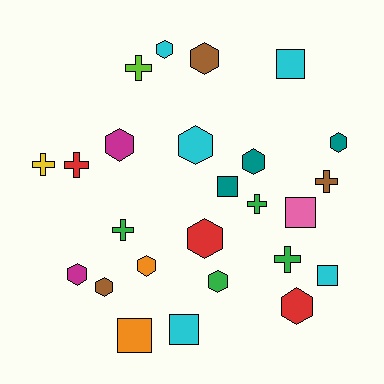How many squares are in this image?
There are 6 squares.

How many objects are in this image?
There are 25 objects.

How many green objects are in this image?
There are 4 green objects.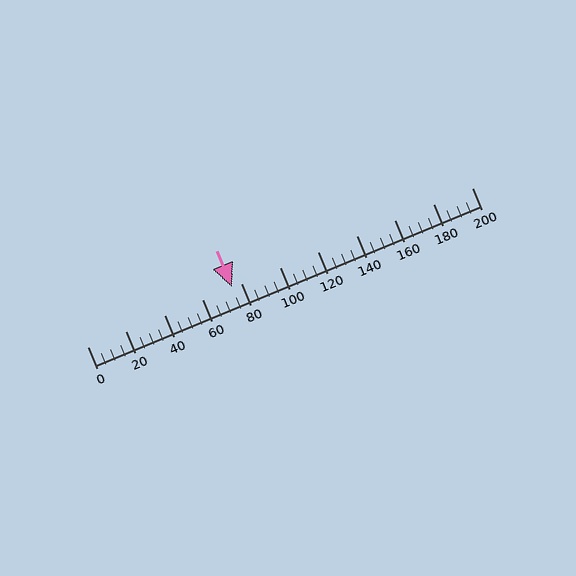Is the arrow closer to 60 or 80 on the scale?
The arrow is closer to 80.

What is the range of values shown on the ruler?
The ruler shows values from 0 to 200.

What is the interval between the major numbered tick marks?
The major tick marks are spaced 20 units apart.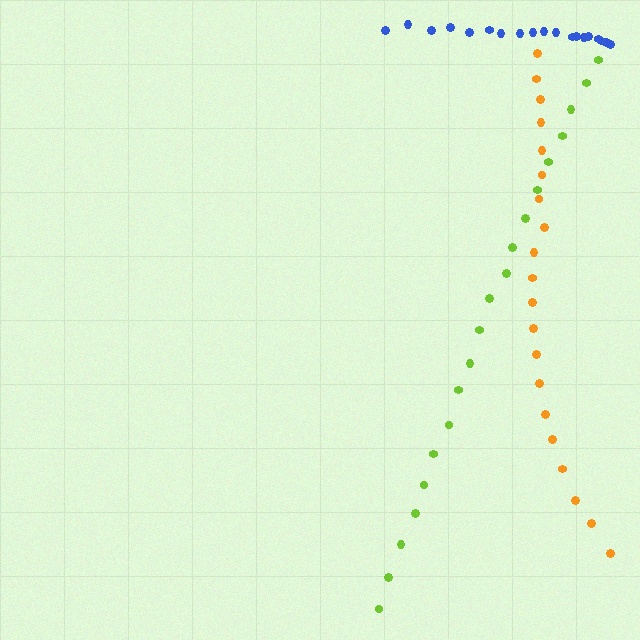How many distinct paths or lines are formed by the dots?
There are 3 distinct paths.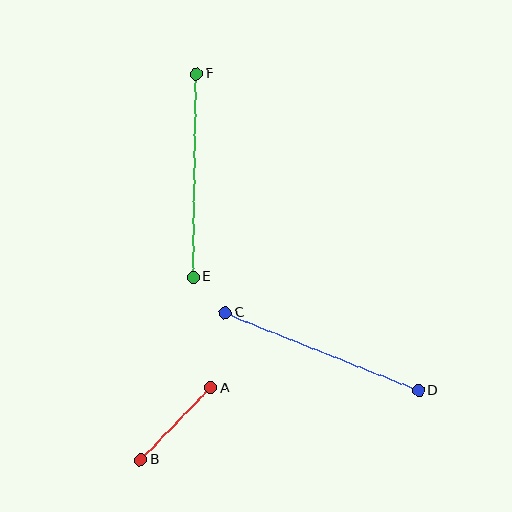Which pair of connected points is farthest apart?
Points C and D are farthest apart.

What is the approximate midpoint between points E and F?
The midpoint is at approximately (195, 175) pixels.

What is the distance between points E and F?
The distance is approximately 203 pixels.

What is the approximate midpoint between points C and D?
The midpoint is at approximately (322, 352) pixels.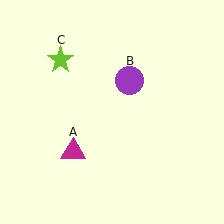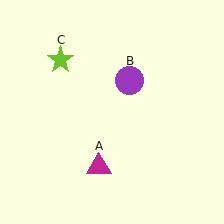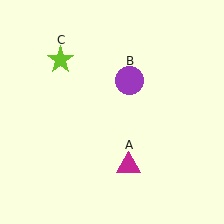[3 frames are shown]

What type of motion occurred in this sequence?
The magenta triangle (object A) rotated counterclockwise around the center of the scene.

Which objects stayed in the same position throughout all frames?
Purple circle (object B) and lime star (object C) remained stationary.